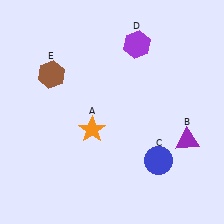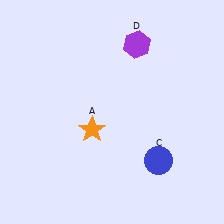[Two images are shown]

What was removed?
The brown hexagon (E), the purple triangle (B) were removed in Image 2.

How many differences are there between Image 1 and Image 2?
There are 2 differences between the two images.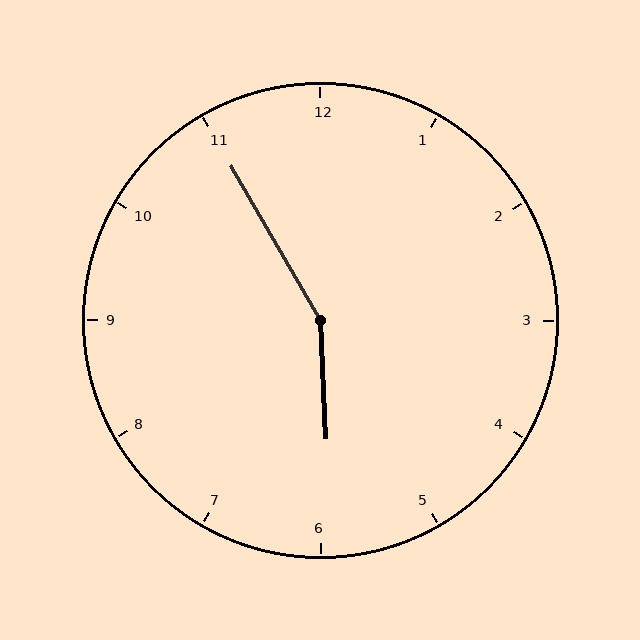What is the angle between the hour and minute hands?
Approximately 152 degrees.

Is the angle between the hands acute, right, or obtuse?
It is obtuse.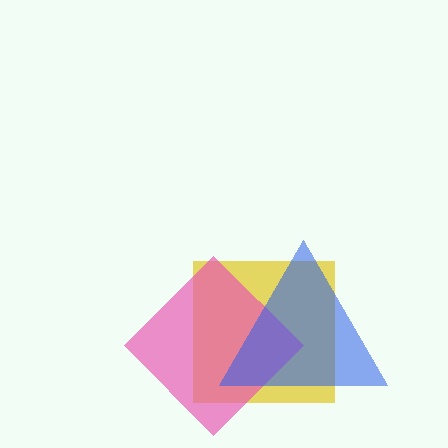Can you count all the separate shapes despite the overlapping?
Yes, there are 3 separate shapes.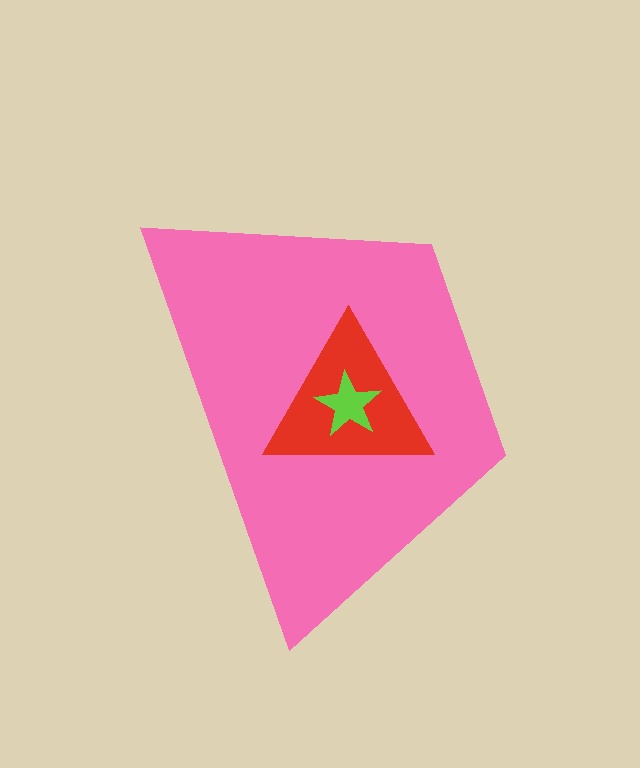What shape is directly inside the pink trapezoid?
The red triangle.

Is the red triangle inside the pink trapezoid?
Yes.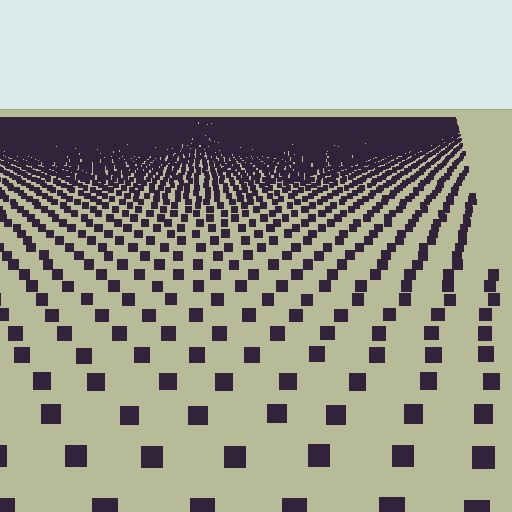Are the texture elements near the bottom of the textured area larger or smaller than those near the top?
Larger. Near the bottom, elements are closer to the viewer and appear at a bigger on-screen size.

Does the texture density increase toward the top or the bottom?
Density increases toward the top.